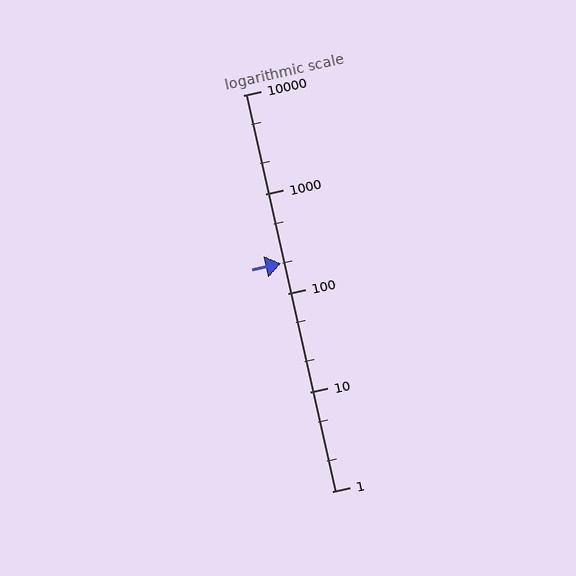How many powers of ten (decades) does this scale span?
The scale spans 4 decades, from 1 to 10000.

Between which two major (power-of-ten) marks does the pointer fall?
The pointer is between 100 and 1000.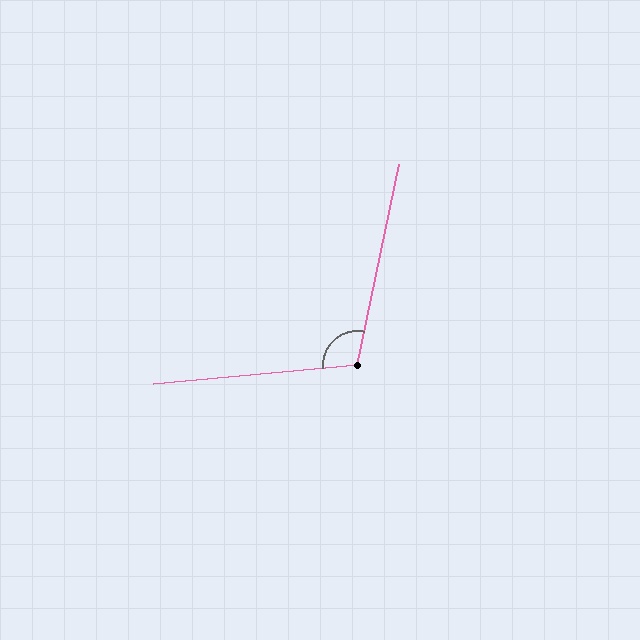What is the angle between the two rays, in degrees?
Approximately 107 degrees.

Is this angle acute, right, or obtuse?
It is obtuse.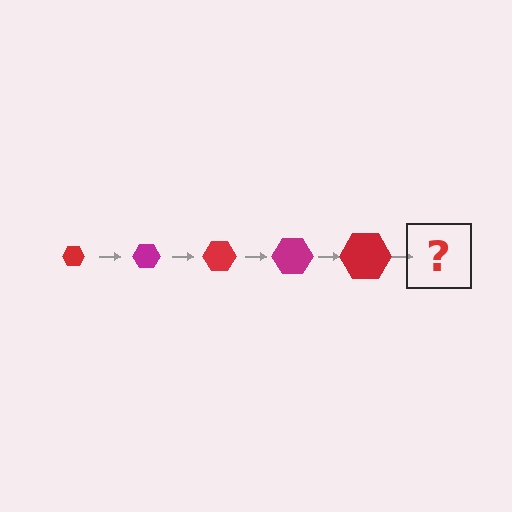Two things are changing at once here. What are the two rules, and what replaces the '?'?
The two rules are that the hexagon grows larger each step and the color cycles through red and magenta. The '?' should be a magenta hexagon, larger than the previous one.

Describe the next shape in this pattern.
It should be a magenta hexagon, larger than the previous one.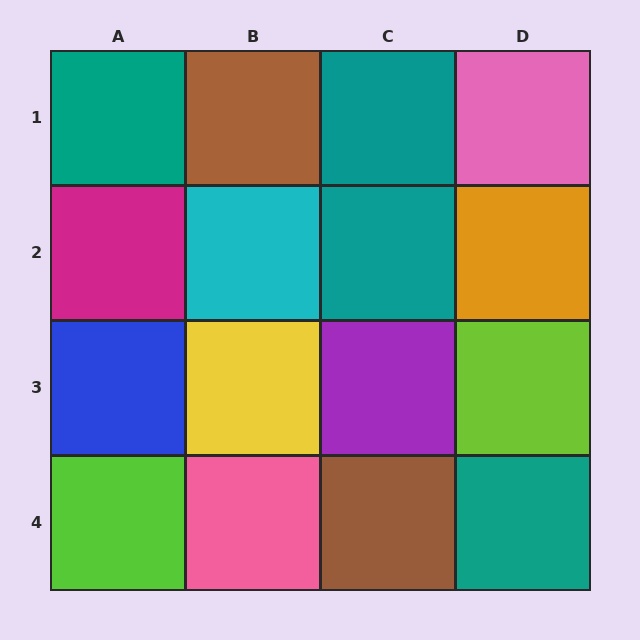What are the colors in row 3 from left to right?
Blue, yellow, purple, lime.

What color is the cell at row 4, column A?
Lime.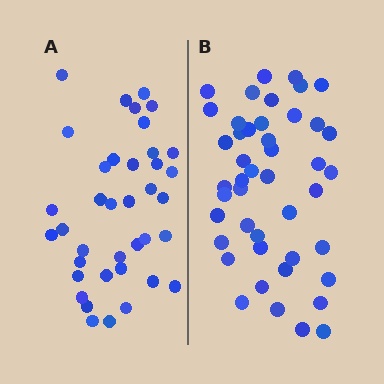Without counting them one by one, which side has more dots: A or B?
Region B (the right region) has more dots.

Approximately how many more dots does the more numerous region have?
Region B has roughly 8 or so more dots than region A.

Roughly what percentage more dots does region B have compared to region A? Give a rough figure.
About 20% more.